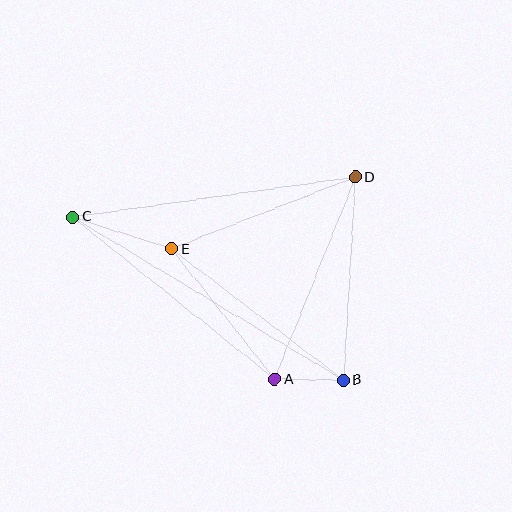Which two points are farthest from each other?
Points B and C are farthest from each other.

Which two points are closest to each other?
Points A and B are closest to each other.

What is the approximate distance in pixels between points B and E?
The distance between B and E is approximately 216 pixels.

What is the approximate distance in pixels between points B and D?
The distance between B and D is approximately 204 pixels.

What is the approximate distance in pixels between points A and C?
The distance between A and C is approximately 259 pixels.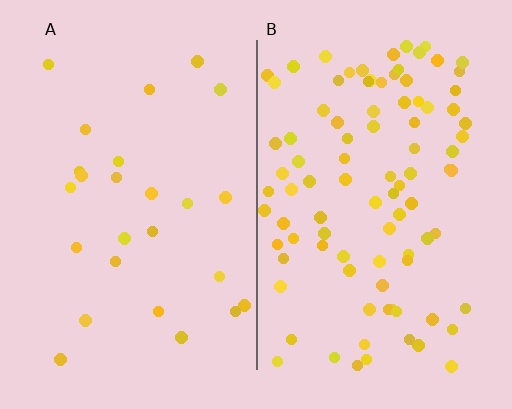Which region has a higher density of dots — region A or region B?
B (the right).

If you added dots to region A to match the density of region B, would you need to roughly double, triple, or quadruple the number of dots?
Approximately quadruple.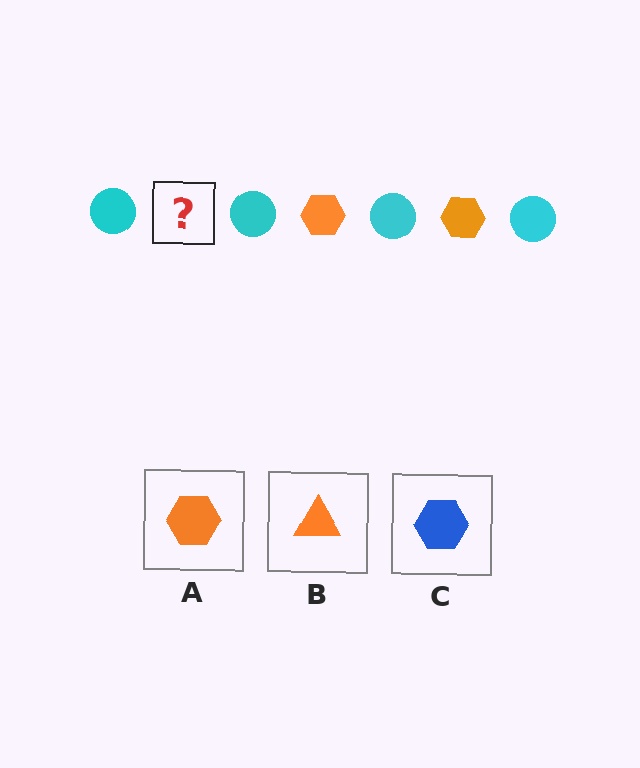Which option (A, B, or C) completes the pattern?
A.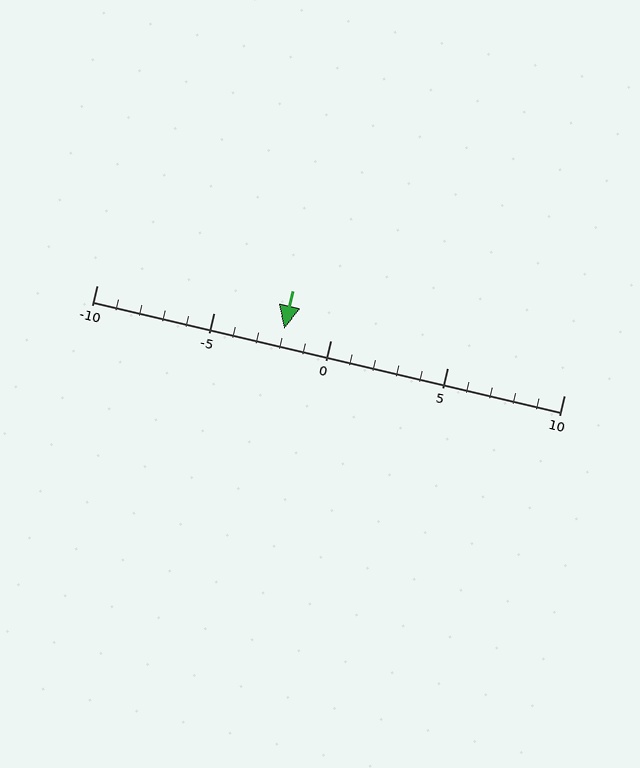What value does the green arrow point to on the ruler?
The green arrow points to approximately -2.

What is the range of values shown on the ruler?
The ruler shows values from -10 to 10.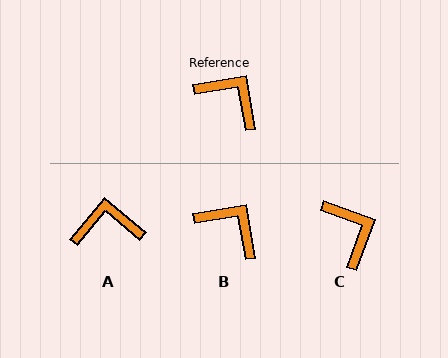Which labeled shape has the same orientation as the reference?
B.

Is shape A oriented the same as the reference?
No, it is off by about 40 degrees.